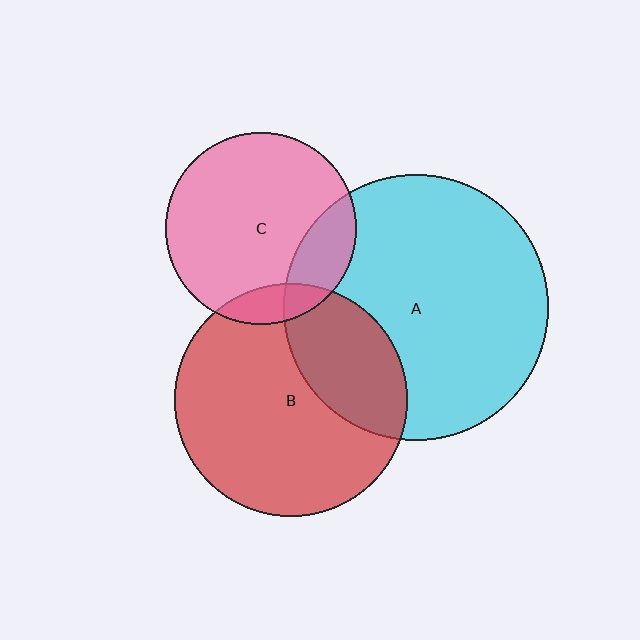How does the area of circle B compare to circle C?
Approximately 1.5 times.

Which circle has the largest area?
Circle A (cyan).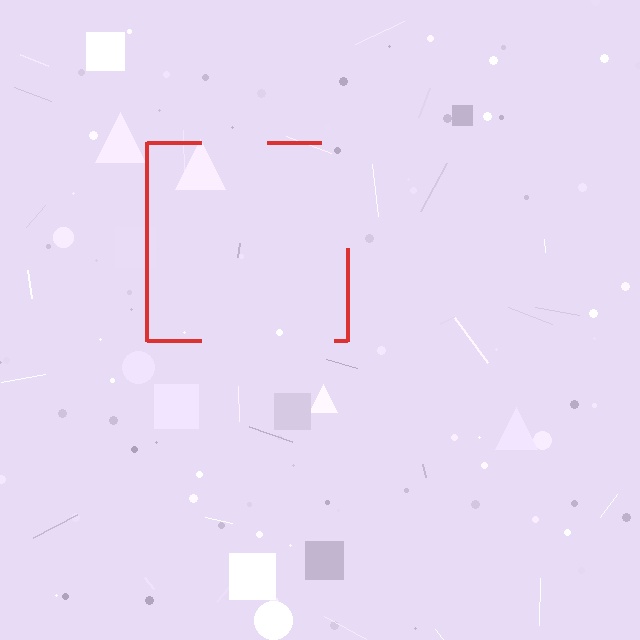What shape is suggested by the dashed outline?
The dashed outline suggests a square.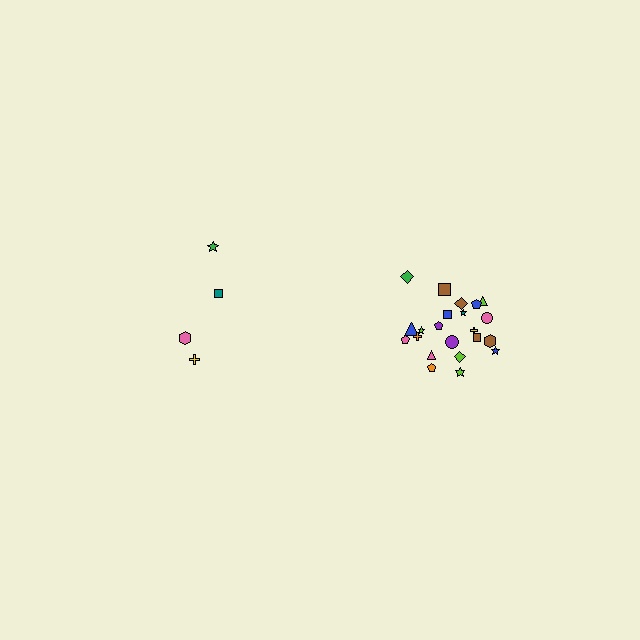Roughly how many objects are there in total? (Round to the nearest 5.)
Roughly 25 objects in total.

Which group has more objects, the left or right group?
The right group.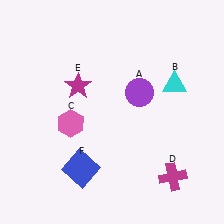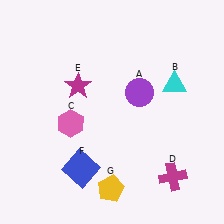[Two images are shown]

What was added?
A yellow pentagon (G) was added in Image 2.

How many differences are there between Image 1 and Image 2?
There is 1 difference between the two images.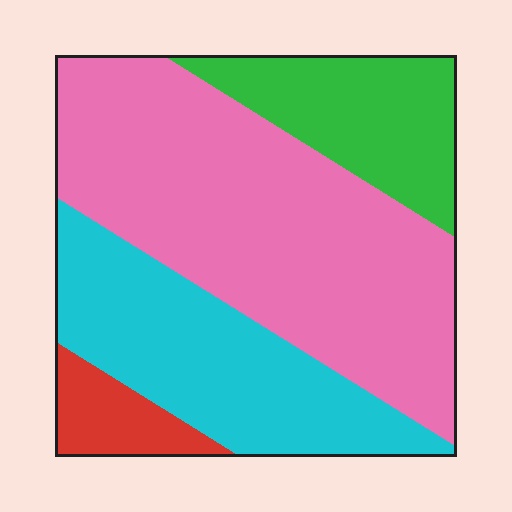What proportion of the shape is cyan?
Cyan takes up between a quarter and a half of the shape.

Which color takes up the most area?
Pink, at roughly 50%.